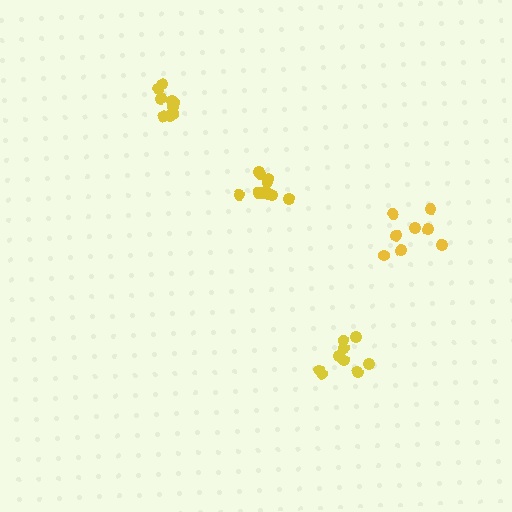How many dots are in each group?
Group 1: 9 dots, Group 2: 10 dots, Group 3: 9 dots, Group 4: 8 dots (36 total).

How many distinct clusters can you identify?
There are 4 distinct clusters.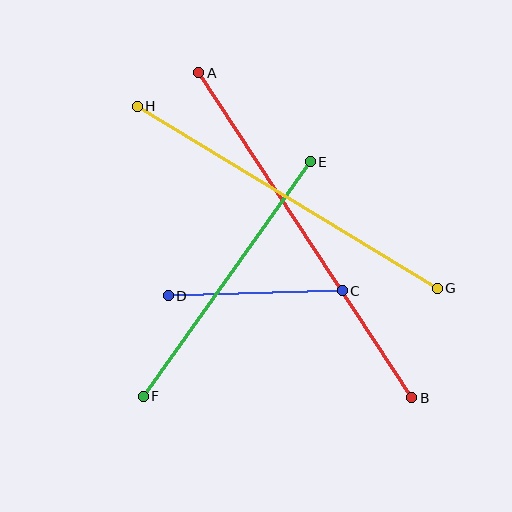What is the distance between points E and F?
The distance is approximately 288 pixels.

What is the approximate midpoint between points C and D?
The midpoint is at approximately (255, 293) pixels.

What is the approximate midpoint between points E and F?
The midpoint is at approximately (227, 279) pixels.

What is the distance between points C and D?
The distance is approximately 174 pixels.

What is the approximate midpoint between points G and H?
The midpoint is at approximately (287, 197) pixels.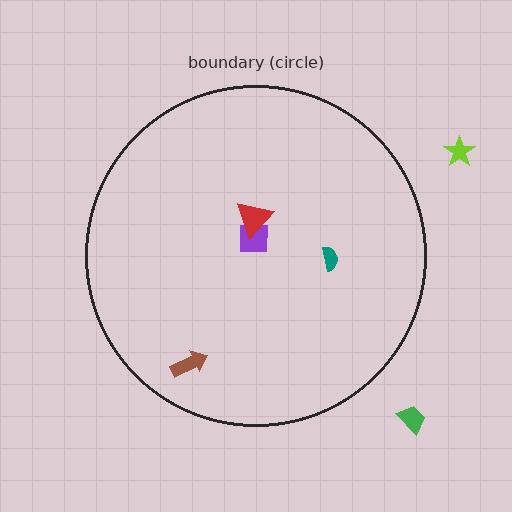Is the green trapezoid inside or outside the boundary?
Outside.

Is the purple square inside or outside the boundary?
Inside.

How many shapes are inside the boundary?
4 inside, 2 outside.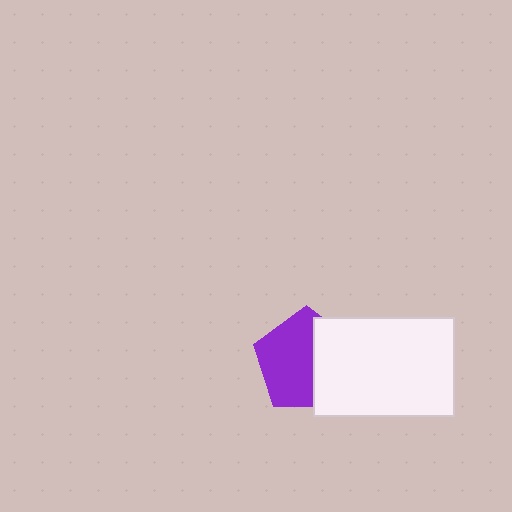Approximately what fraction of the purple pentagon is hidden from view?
Roughly 40% of the purple pentagon is hidden behind the white rectangle.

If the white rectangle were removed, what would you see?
You would see the complete purple pentagon.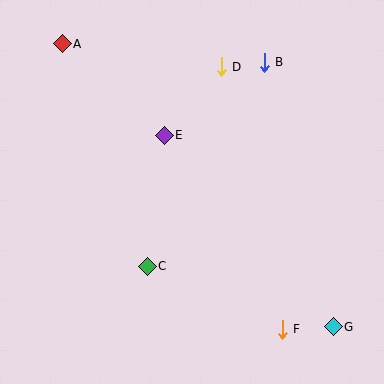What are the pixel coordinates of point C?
Point C is at (147, 266).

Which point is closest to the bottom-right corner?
Point G is closest to the bottom-right corner.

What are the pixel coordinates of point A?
Point A is at (62, 44).